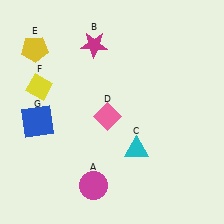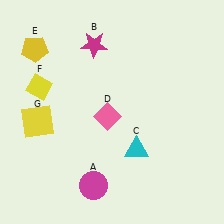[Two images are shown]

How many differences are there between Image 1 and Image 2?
There is 1 difference between the two images.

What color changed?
The square (G) changed from blue in Image 1 to yellow in Image 2.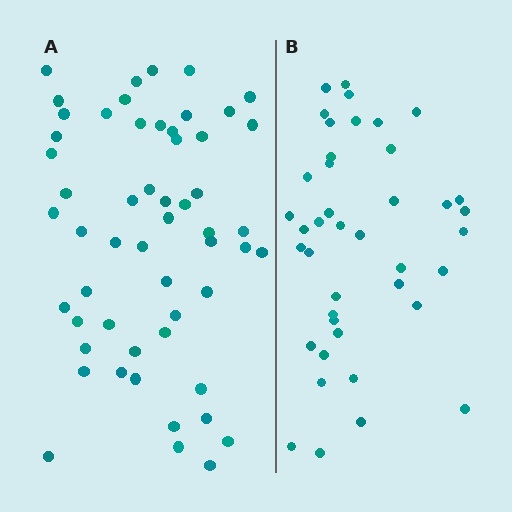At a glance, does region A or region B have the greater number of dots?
Region A (the left region) has more dots.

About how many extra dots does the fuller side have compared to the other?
Region A has approximately 15 more dots than region B.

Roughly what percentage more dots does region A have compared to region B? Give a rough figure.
About 35% more.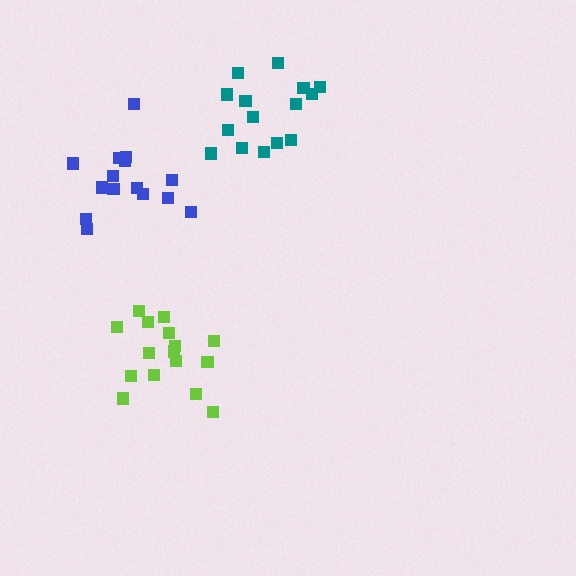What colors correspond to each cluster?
The clusters are colored: blue, teal, lime.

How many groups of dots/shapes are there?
There are 3 groups.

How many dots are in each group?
Group 1: 15 dots, Group 2: 15 dots, Group 3: 16 dots (46 total).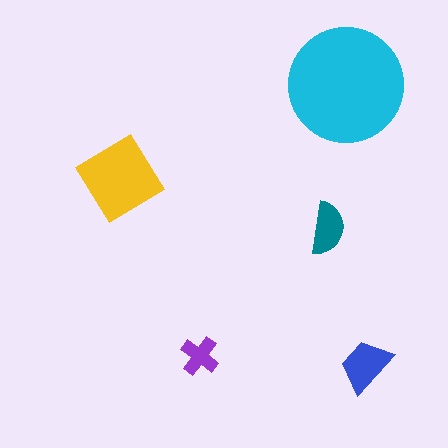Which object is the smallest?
The purple cross.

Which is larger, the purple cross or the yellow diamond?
The yellow diamond.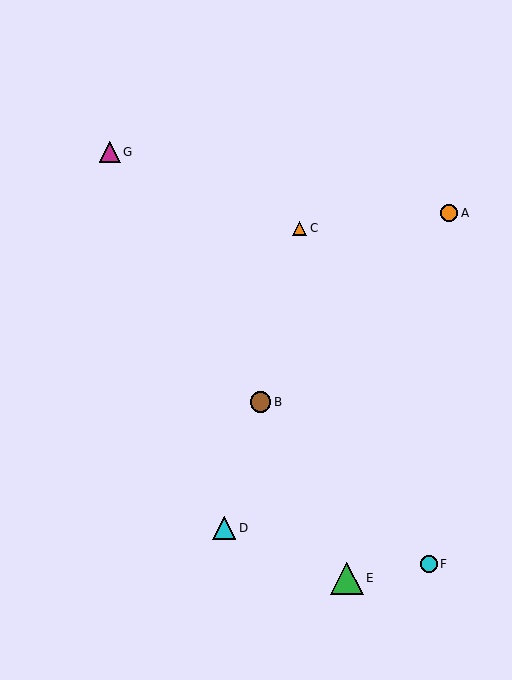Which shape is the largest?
The green triangle (labeled E) is the largest.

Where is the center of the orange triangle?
The center of the orange triangle is at (300, 228).